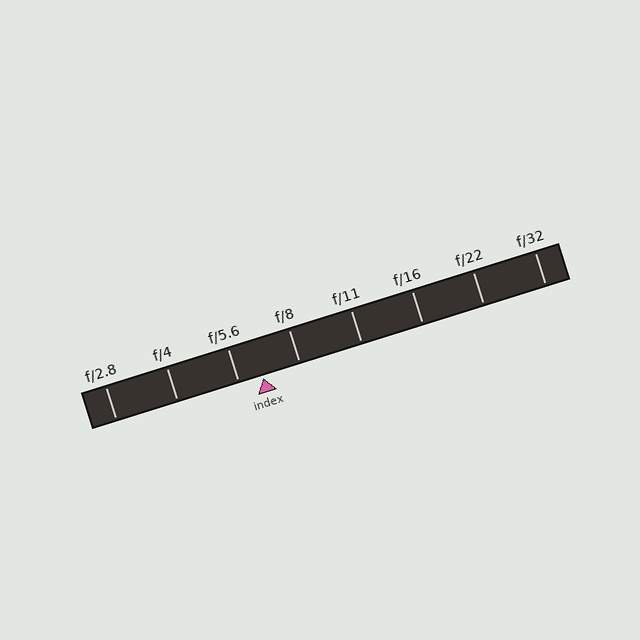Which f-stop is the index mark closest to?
The index mark is closest to f/5.6.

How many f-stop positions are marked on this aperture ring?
There are 8 f-stop positions marked.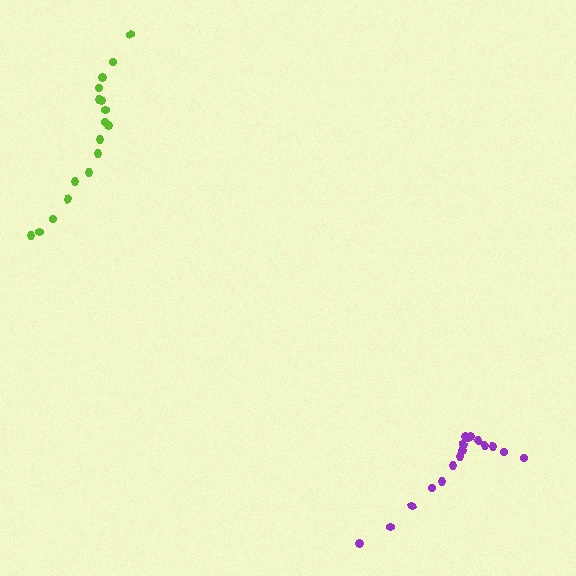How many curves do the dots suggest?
There are 2 distinct paths.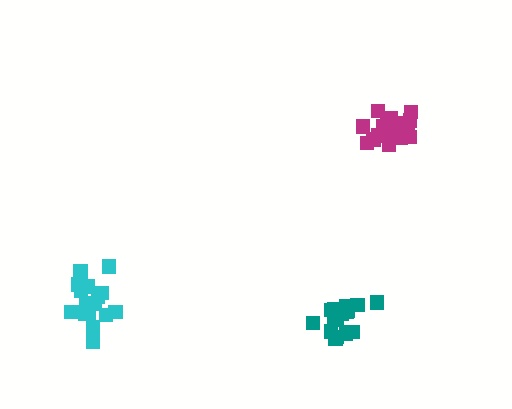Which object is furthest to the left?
The cyan cluster is leftmost.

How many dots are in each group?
Group 1: 18 dots, Group 2: 18 dots, Group 3: 17 dots (53 total).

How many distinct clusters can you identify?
There are 3 distinct clusters.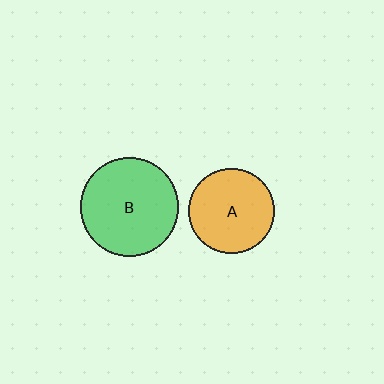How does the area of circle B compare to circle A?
Approximately 1.3 times.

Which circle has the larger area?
Circle B (green).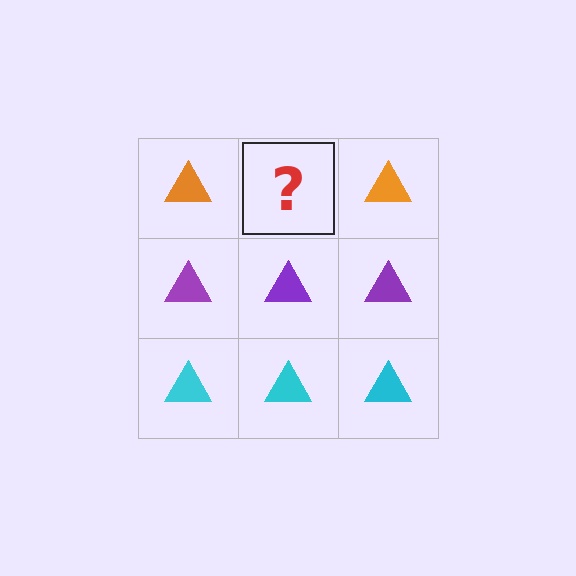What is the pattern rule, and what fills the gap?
The rule is that each row has a consistent color. The gap should be filled with an orange triangle.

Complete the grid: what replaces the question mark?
The question mark should be replaced with an orange triangle.